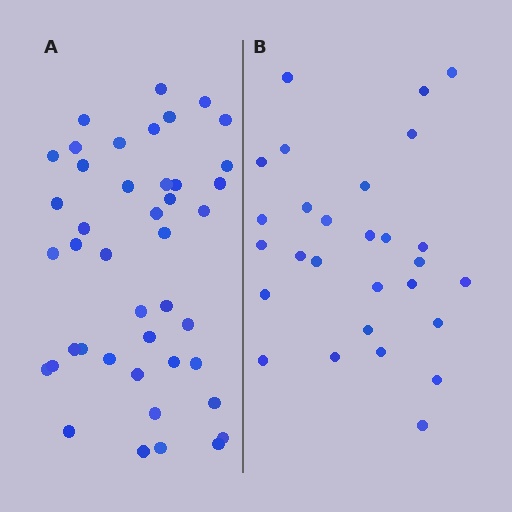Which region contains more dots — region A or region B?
Region A (the left region) has more dots.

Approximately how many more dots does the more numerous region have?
Region A has approximately 15 more dots than region B.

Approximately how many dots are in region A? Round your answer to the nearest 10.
About 40 dots. (The exact count is 43, which rounds to 40.)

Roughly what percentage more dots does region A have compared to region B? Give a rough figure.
About 55% more.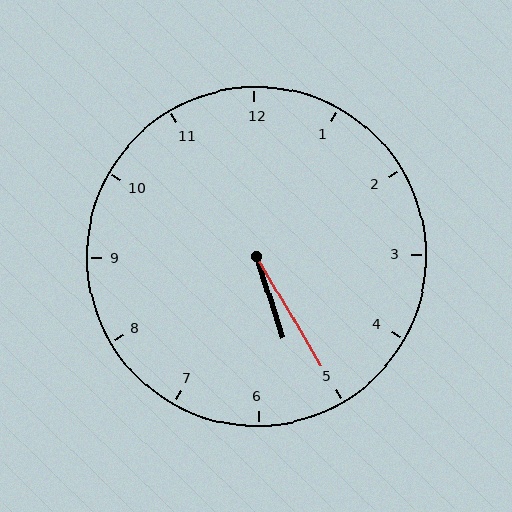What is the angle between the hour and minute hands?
Approximately 12 degrees.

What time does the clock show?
5:25.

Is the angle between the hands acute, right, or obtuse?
It is acute.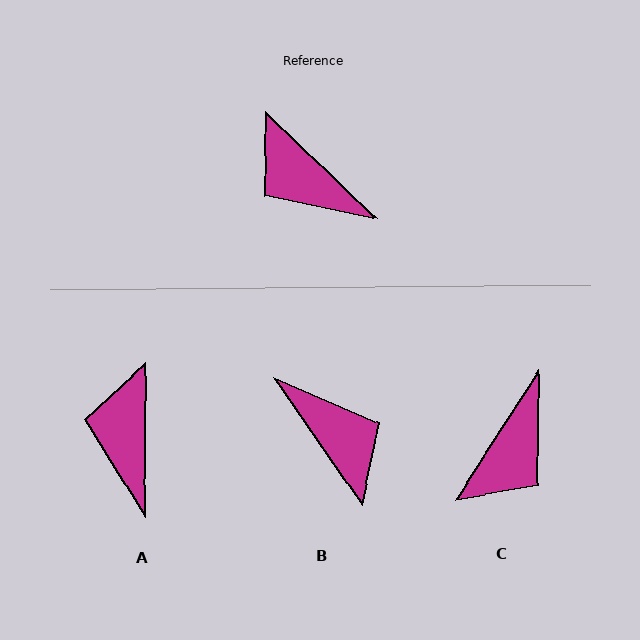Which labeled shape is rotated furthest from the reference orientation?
B, about 169 degrees away.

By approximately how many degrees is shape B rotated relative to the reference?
Approximately 169 degrees counter-clockwise.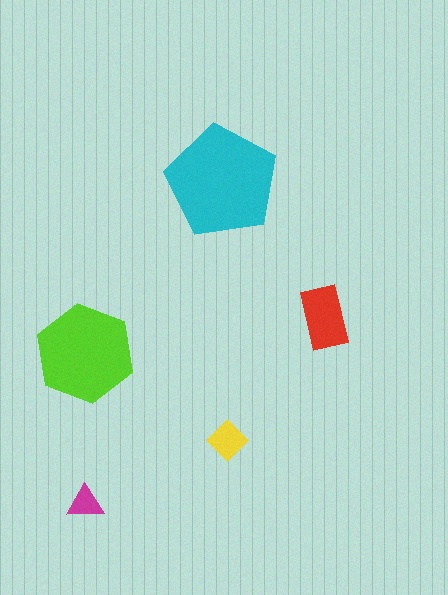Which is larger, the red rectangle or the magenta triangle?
The red rectangle.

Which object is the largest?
The cyan pentagon.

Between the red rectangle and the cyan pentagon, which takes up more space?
The cyan pentagon.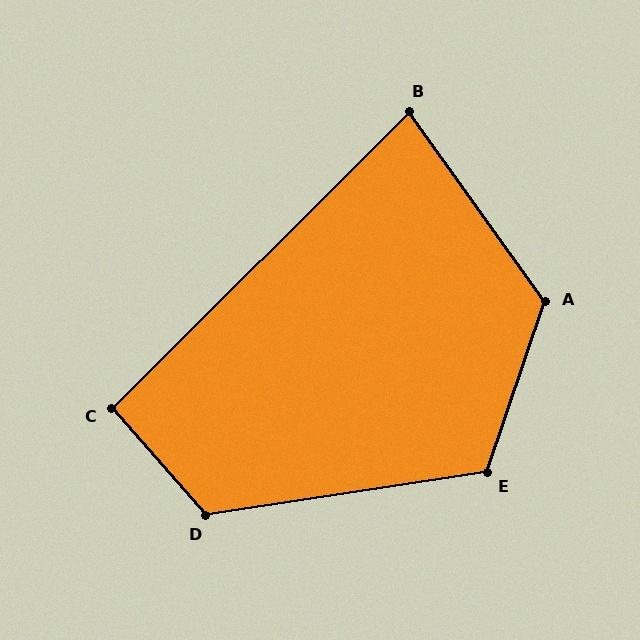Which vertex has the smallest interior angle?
B, at approximately 81 degrees.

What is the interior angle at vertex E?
Approximately 118 degrees (obtuse).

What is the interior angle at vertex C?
Approximately 93 degrees (approximately right).